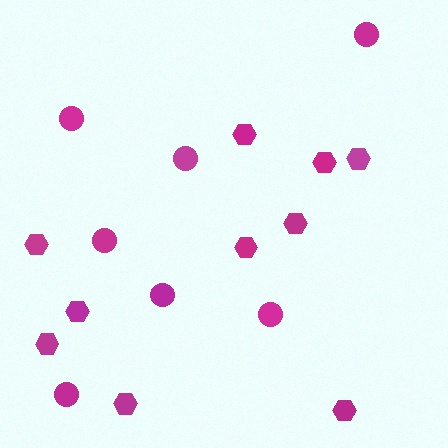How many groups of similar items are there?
There are 2 groups: one group of circles (7) and one group of hexagons (10).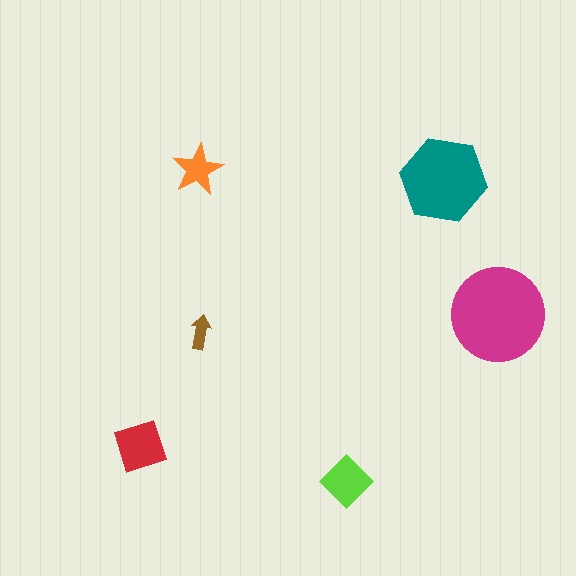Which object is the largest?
The magenta circle.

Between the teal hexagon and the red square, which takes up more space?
The teal hexagon.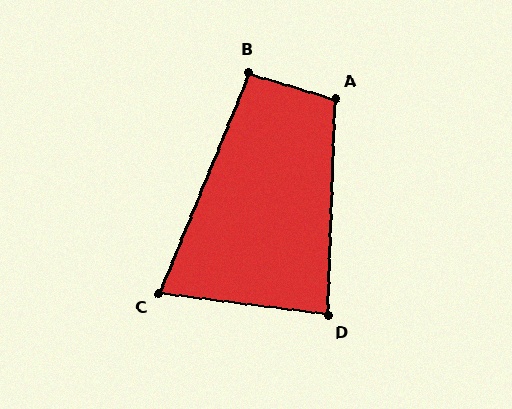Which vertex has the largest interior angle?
A, at approximately 105 degrees.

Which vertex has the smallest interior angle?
C, at approximately 75 degrees.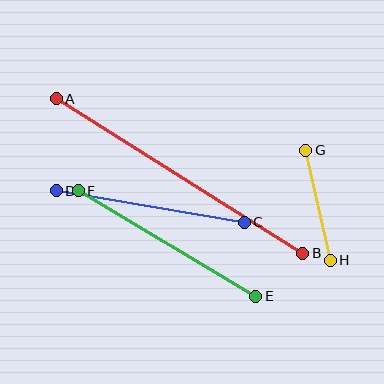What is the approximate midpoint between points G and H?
The midpoint is at approximately (318, 205) pixels.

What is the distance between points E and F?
The distance is approximately 206 pixels.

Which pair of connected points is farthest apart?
Points A and B are farthest apart.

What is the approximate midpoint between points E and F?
The midpoint is at approximately (167, 243) pixels.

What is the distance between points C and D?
The distance is approximately 191 pixels.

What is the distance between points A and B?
The distance is approximately 291 pixels.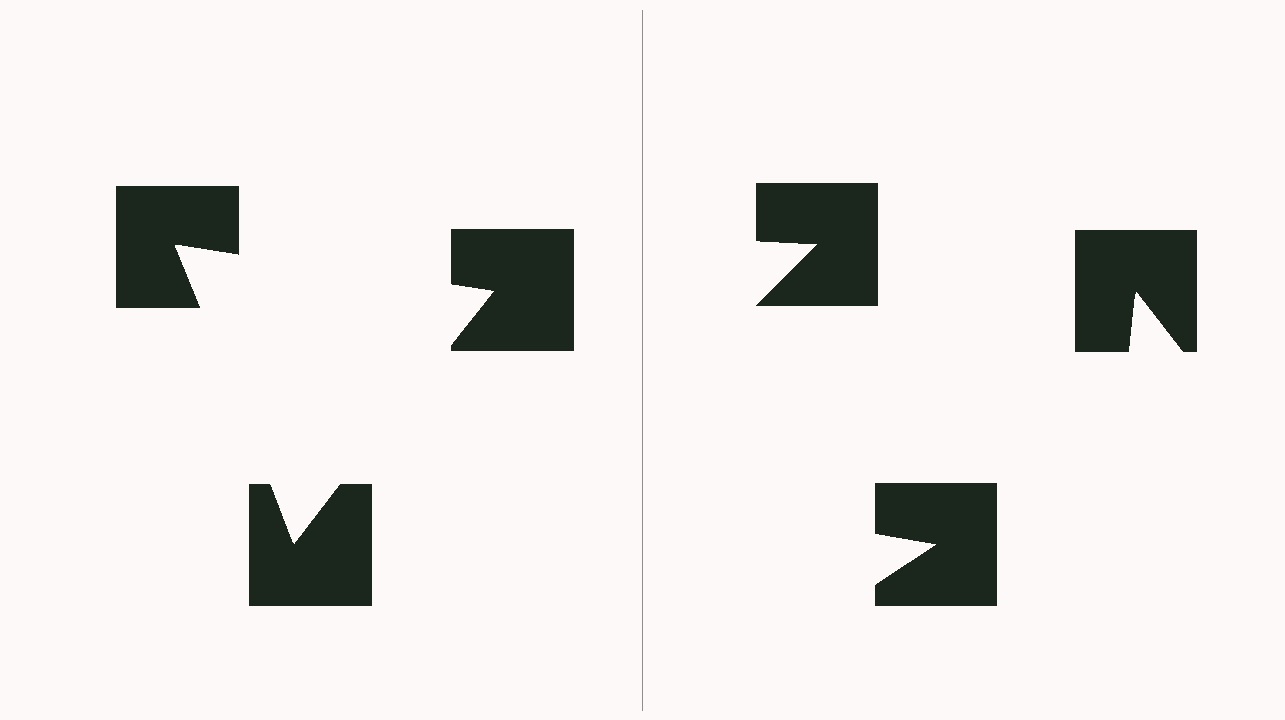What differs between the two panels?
The notched squares are positioned identically on both sides; only the wedge orientations differ. On the left they align to a triangle; on the right they are misaligned.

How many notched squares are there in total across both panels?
6 — 3 on each side.